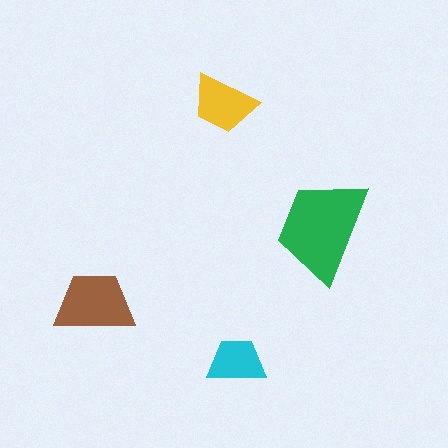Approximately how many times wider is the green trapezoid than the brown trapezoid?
About 1.5 times wider.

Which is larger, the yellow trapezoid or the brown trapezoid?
The brown one.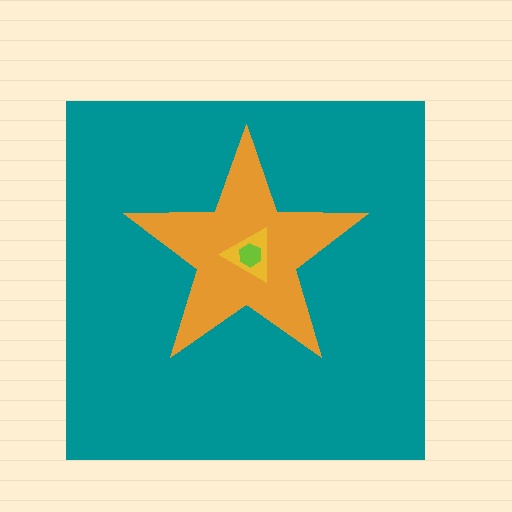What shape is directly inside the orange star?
The yellow triangle.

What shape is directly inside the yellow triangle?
The lime hexagon.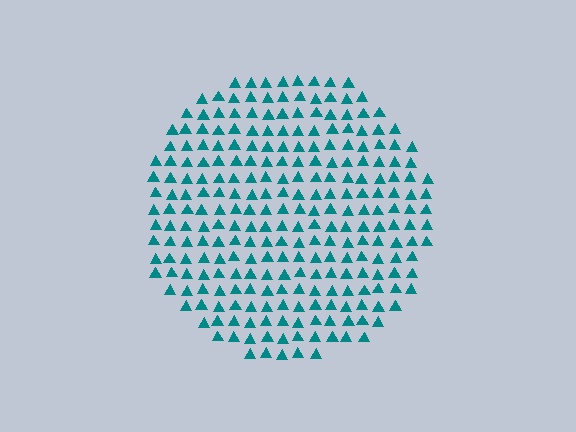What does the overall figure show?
The overall figure shows a circle.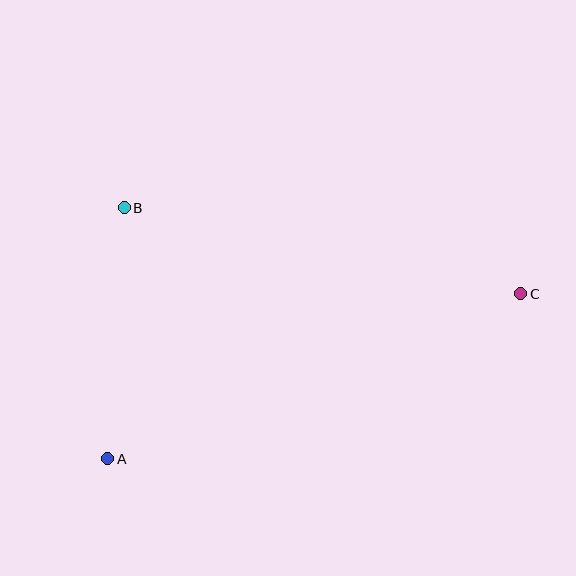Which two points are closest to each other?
Points A and B are closest to each other.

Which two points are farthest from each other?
Points A and C are farthest from each other.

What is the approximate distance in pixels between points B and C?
The distance between B and C is approximately 405 pixels.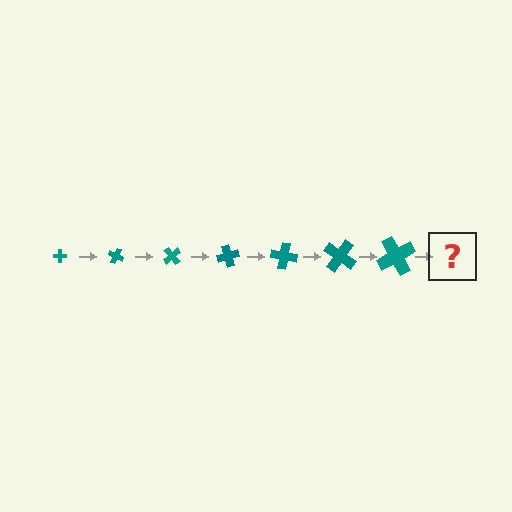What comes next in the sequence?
The next element should be a cross, larger than the previous one and rotated 175 degrees from the start.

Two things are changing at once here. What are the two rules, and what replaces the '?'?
The two rules are that the cross grows larger each step and it rotates 25 degrees each step. The '?' should be a cross, larger than the previous one and rotated 175 degrees from the start.